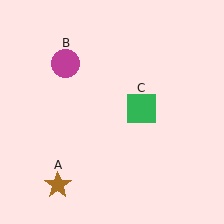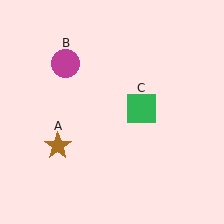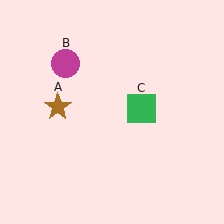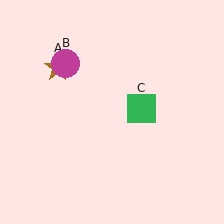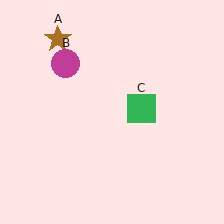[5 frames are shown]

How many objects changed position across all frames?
1 object changed position: brown star (object A).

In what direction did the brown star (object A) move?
The brown star (object A) moved up.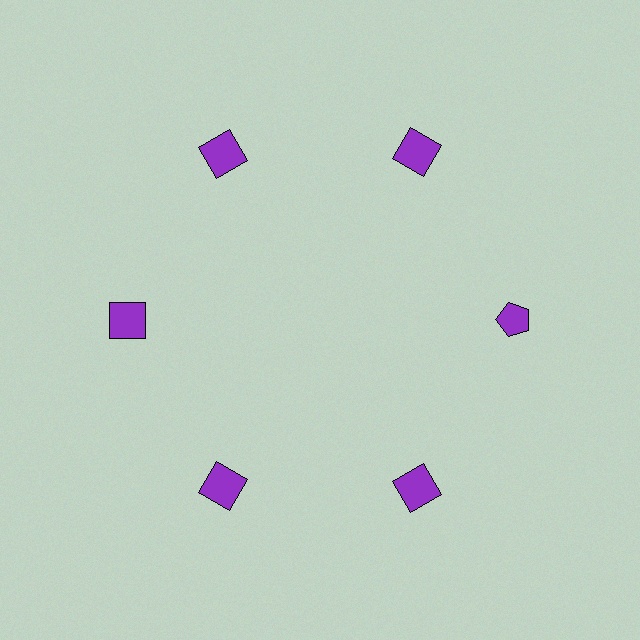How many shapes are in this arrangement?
There are 6 shapes arranged in a ring pattern.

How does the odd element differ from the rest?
It has a different shape: pentagon instead of square.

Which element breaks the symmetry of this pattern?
The purple pentagon at roughly the 3 o'clock position breaks the symmetry. All other shapes are purple squares.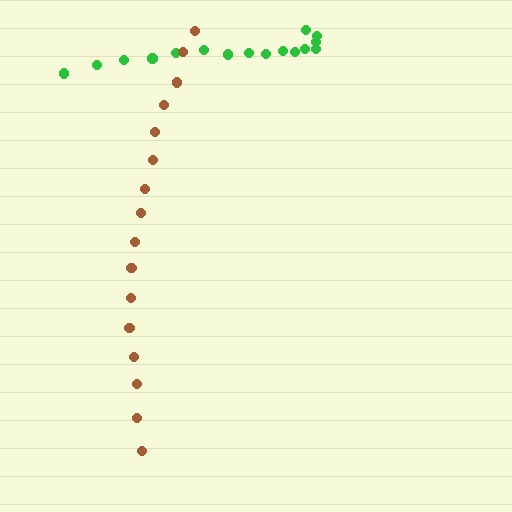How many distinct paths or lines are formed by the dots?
There are 2 distinct paths.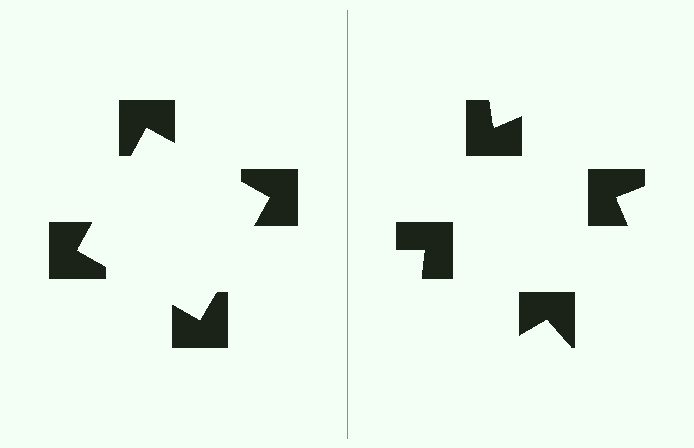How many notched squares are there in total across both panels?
8 — 4 on each side.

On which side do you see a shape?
An illusory square appears on the left side. On the right side the wedge cuts are rotated, so no coherent shape forms.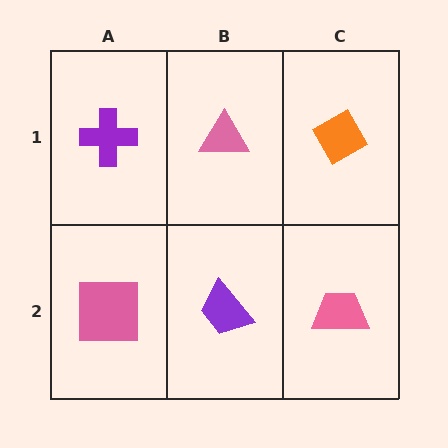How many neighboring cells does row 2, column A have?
2.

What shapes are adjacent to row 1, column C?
A pink trapezoid (row 2, column C), a pink triangle (row 1, column B).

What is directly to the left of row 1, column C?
A pink triangle.